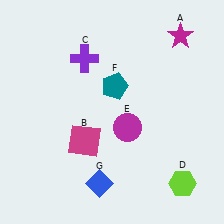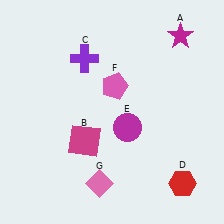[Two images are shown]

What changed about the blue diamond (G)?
In Image 1, G is blue. In Image 2, it changed to pink.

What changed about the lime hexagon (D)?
In Image 1, D is lime. In Image 2, it changed to red.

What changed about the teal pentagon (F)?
In Image 1, F is teal. In Image 2, it changed to pink.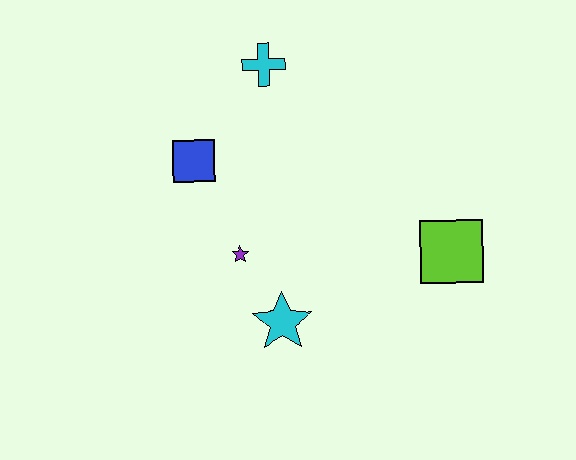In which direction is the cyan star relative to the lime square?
The cyan star is to the left of the lime square.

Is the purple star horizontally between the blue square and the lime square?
Yes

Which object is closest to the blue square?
The purple star is closest to the blue square.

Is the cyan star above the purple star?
No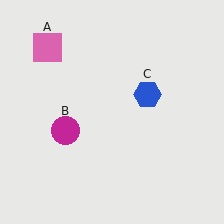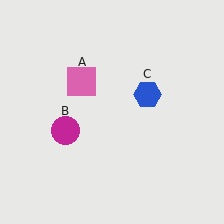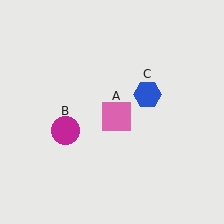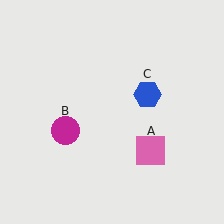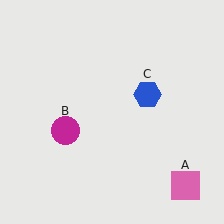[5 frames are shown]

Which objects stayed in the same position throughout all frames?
Magenta circle (object B) and blue hexagon (object C) remained stationary.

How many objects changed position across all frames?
1 object changed position: pink square (object A).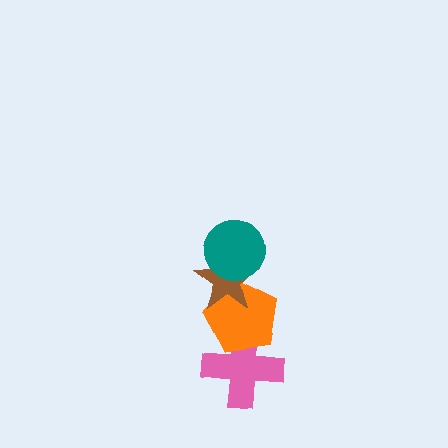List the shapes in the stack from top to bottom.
From top to bottom: the teal circle, the brown star, the orange pentagon, the pink cross.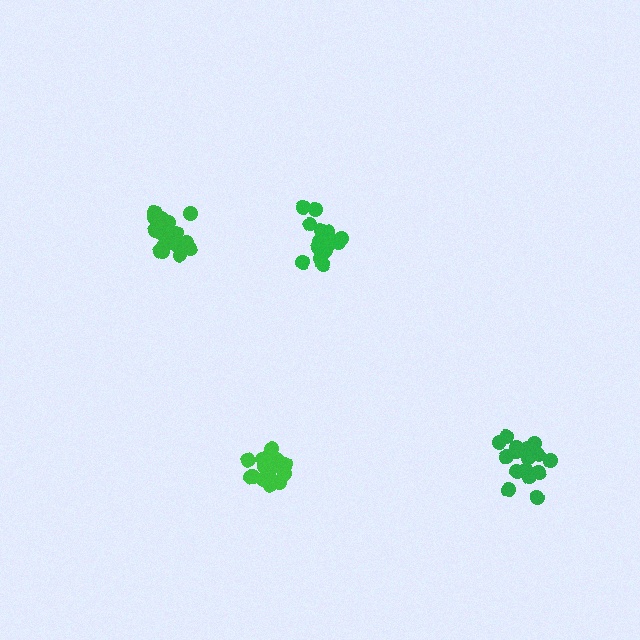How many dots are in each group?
Group 1: 17 dots, Group 2: 20 dots, Group 3: 17 dots, Group 4: 20 dots (74 total).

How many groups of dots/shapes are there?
There are 4 groups.